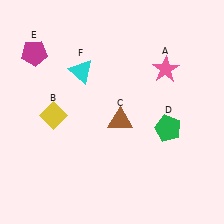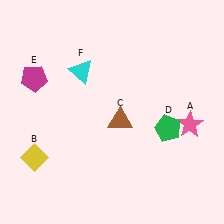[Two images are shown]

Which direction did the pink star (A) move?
The pink star (A) moved down.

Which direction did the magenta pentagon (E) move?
The magenta pentagon (E) moved down.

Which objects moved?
The objects that moved are: the pink star (A), the yellow diamond (B), the magenta pentagon (E).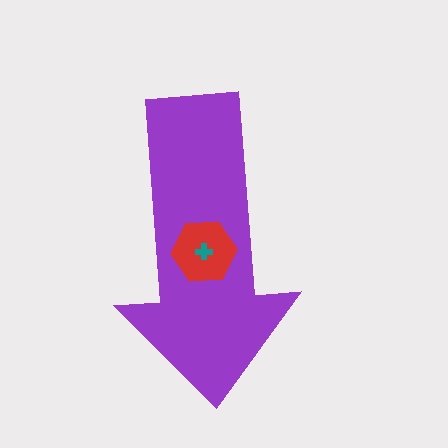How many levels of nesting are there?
3.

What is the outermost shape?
The purple arrow.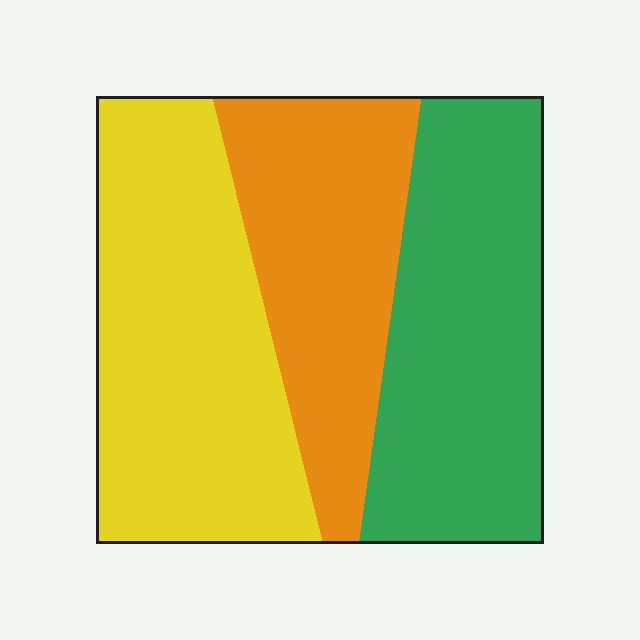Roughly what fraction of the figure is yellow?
Yellow covers about 40% of the figure.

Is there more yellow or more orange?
Yellow.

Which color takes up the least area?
Orange, at roughly 25%.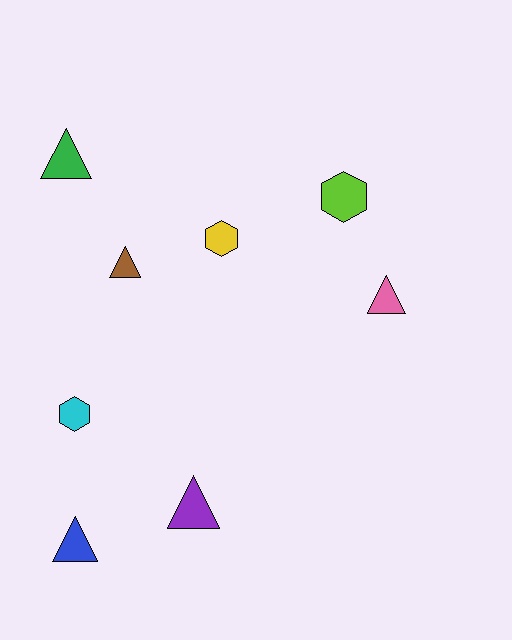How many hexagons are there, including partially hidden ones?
There are 3 hexagons.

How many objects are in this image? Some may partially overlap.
There are 8 objects.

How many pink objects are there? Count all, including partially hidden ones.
There is 1 pink object.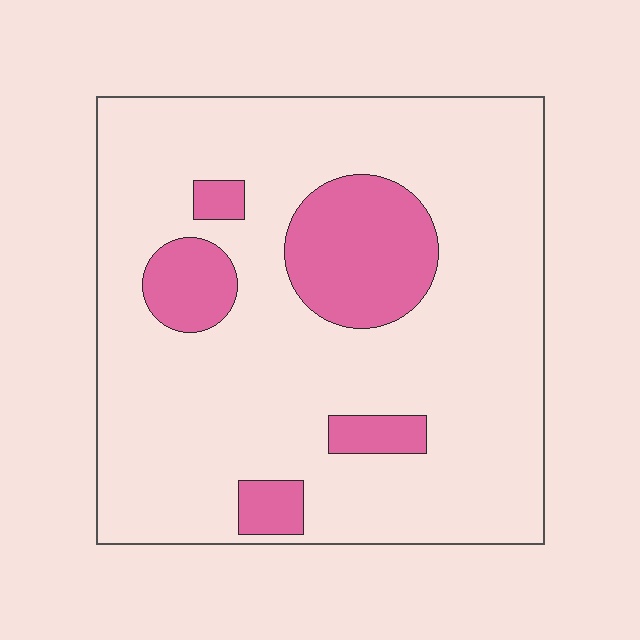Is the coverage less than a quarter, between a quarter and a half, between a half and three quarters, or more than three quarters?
Less than a quarter.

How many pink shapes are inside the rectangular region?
5.